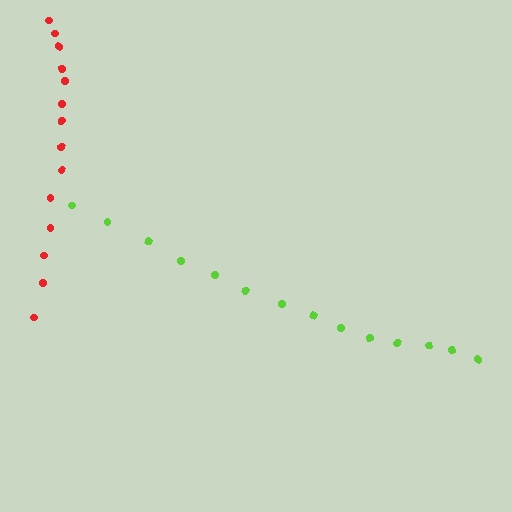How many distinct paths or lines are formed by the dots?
There are 2 distinct paths.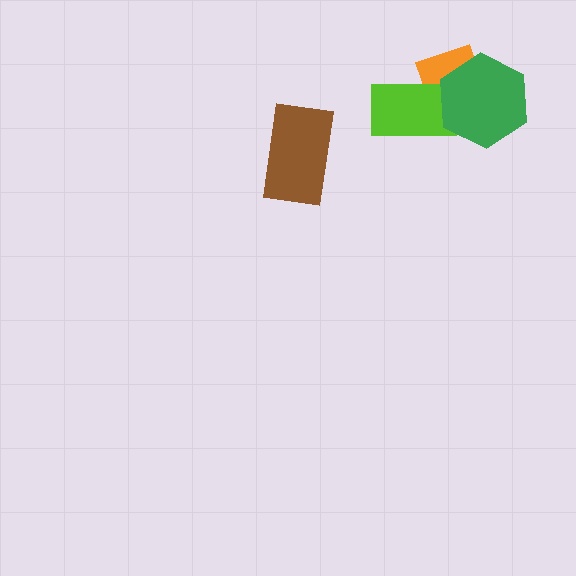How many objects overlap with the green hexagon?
2 objects overlap with the green hexagon.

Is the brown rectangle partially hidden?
No, no other shape covers it.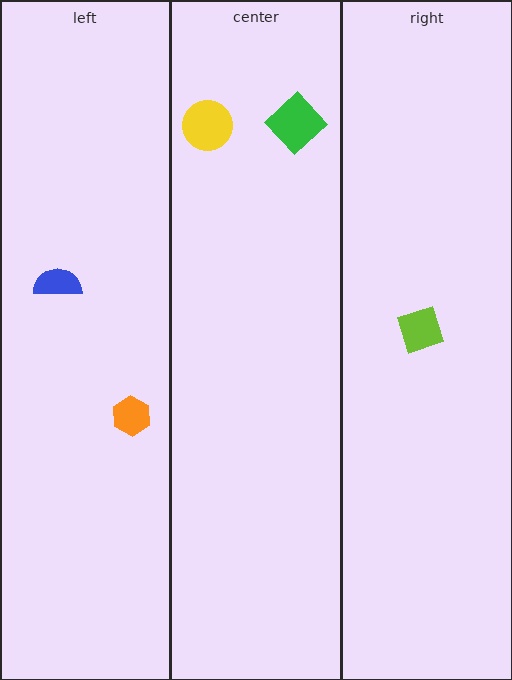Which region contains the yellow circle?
The center region.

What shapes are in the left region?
The blue semicircle, the orange hexagon.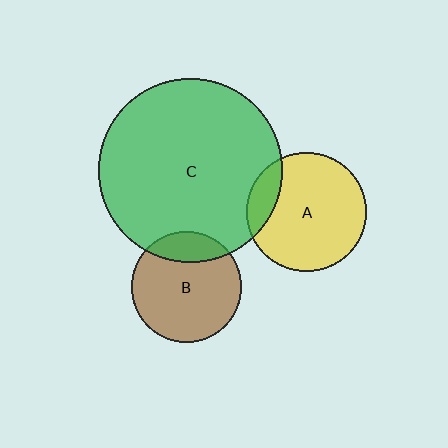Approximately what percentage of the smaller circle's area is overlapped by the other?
Approximately 15%.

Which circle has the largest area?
Circle C (green).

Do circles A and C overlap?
Yes.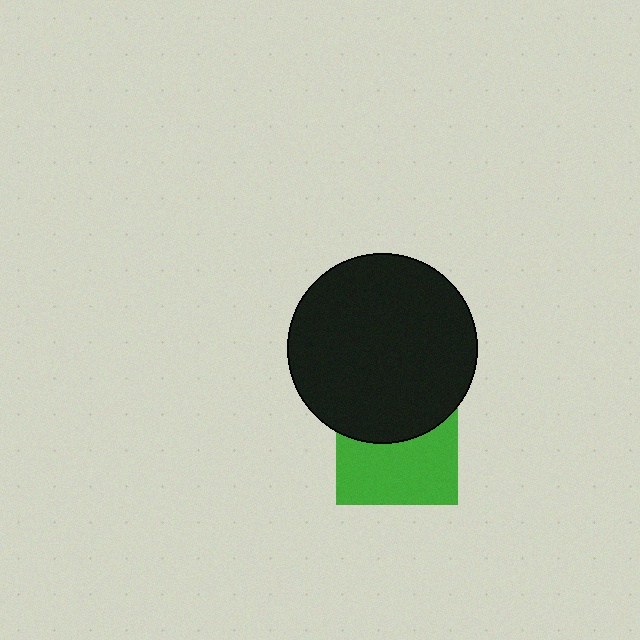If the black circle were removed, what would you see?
You would see the complete green square.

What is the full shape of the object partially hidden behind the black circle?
The partially hidden object is a green square.